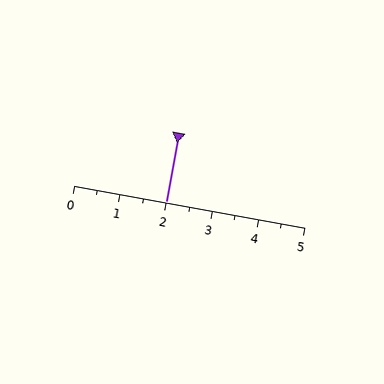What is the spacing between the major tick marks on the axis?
The major ticks are spaced 1 apart.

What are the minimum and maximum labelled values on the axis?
The axis runs from 0 to 5.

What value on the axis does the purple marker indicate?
The marker indicates approximately 2.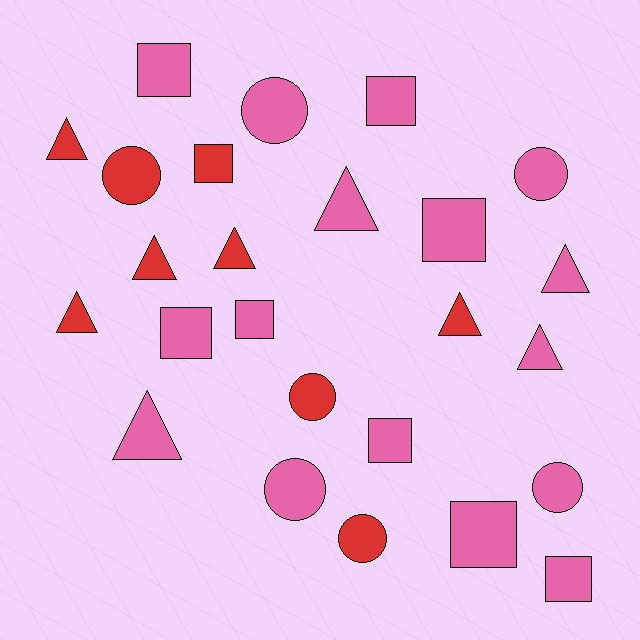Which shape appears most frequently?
Triangle, with 9 objects.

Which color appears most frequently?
Pink, with 16 objects.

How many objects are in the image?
There are 25 objects.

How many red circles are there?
There are 3 red circles.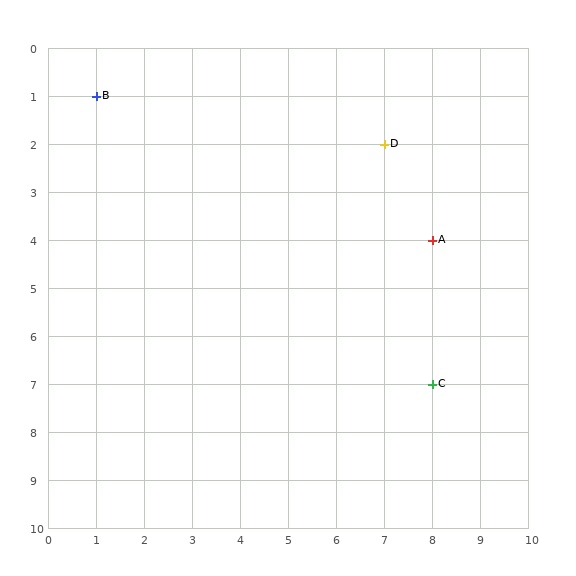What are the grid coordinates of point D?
Point D is at grid coordinates (7, 2).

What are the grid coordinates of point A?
Point A is at grid coordinates (8, 4).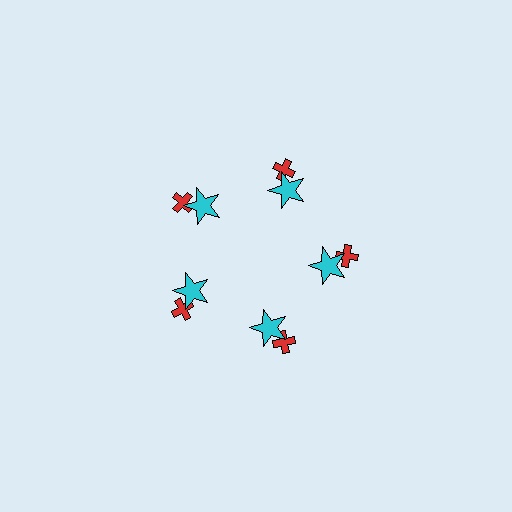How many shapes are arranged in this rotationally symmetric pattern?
There are 10 shapes, arranged in 5 groups of 2.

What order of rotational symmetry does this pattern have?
This pattern has 5-fold rotational symmetry.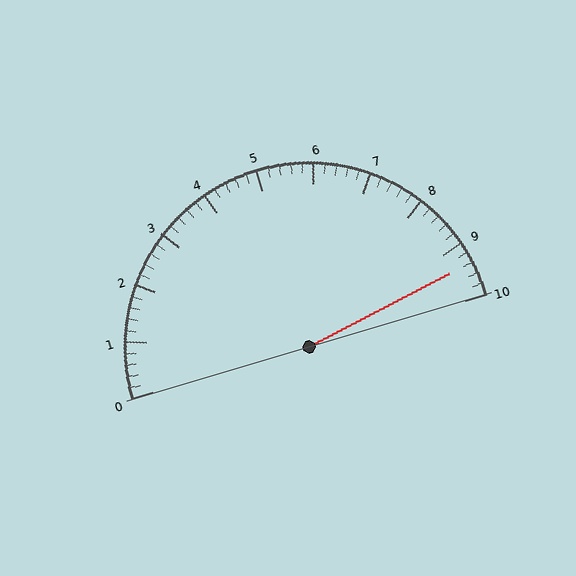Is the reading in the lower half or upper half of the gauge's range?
The reading is in the upper half of the range (0 to 10).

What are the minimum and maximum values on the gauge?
The gauge ranges from 0 to 10.